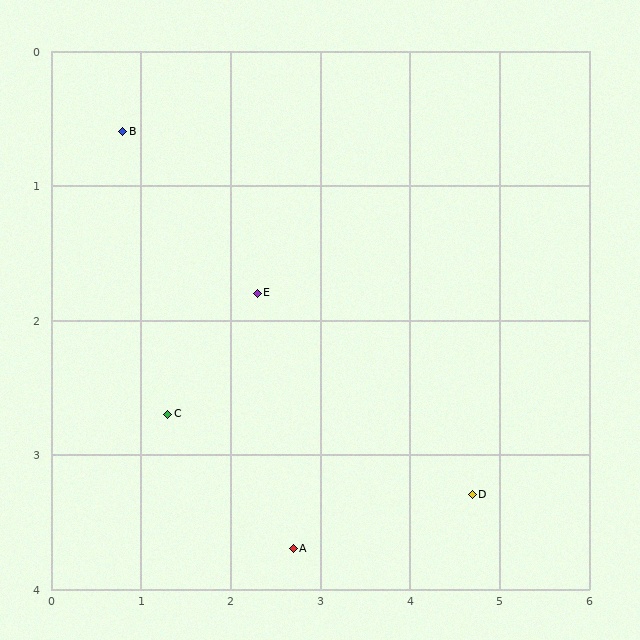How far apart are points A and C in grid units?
Points A and C are about 1.7 grid units apart.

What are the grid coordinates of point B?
Point B is at approximately (0.8, 0.6).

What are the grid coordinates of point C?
Point C is at approximately (1.3, 2.7).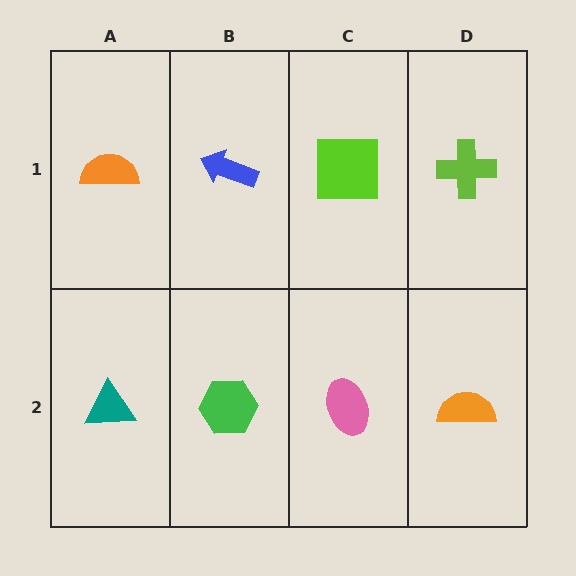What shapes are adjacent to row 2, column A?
An orange semicircle (row 1, column A), a green hexagon (row 2, column B).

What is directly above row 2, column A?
An orange semicircle.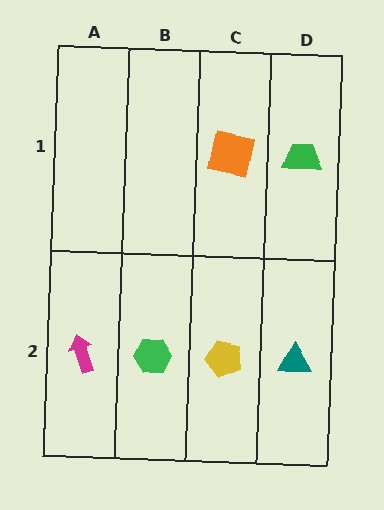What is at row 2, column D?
A teal triangle.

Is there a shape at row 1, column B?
No, that cell is empty.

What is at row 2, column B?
A green hexagon.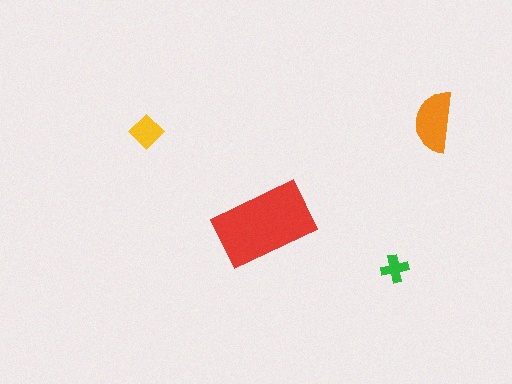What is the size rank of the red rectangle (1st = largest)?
1st.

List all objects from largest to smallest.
The red rectangle, the orange semicircle, the yellow diamond, the green cross.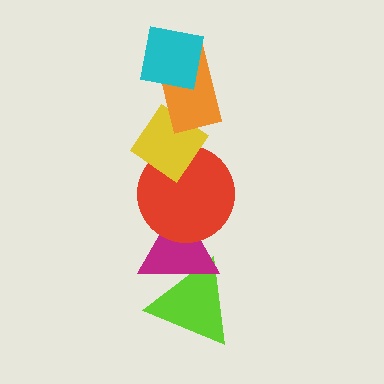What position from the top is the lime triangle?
The lime triangle is 6th from the top.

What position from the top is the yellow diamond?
The yellow diamond is 3rd from the top.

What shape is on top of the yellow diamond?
The orange rectangle is on top of the yellow diamond.